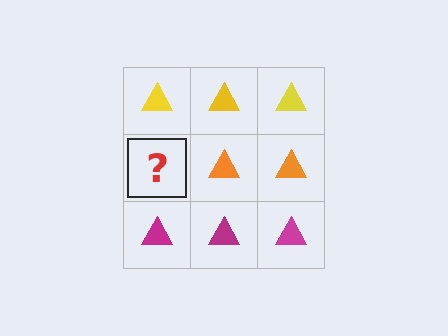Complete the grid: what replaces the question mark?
The question mark should be replaced with an orange triangle.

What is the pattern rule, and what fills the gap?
The rule is that each row has a consistent color. The gap should be filled with an orange triangle.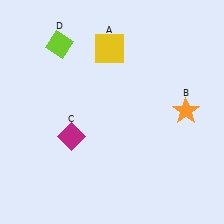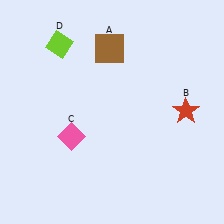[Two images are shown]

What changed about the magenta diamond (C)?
In Image 1, C is magenta. In Image 2, it changed to pink.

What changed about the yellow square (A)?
In Image 1, A is yellow. In Image 2, it changed to brown.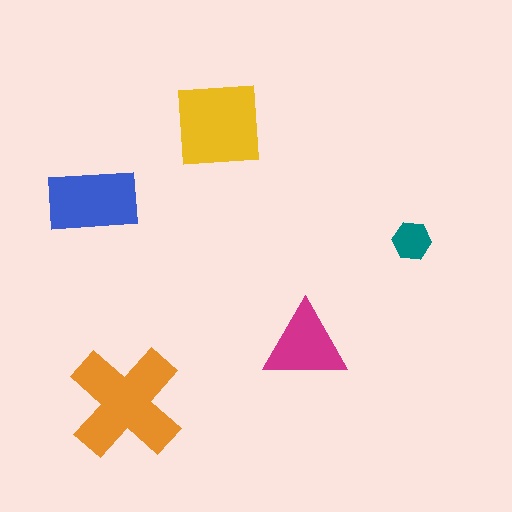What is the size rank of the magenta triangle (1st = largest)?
4th.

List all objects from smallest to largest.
The teal hexagon, the magenta triangle, the blue rectangle, the yellow square, the orange cross.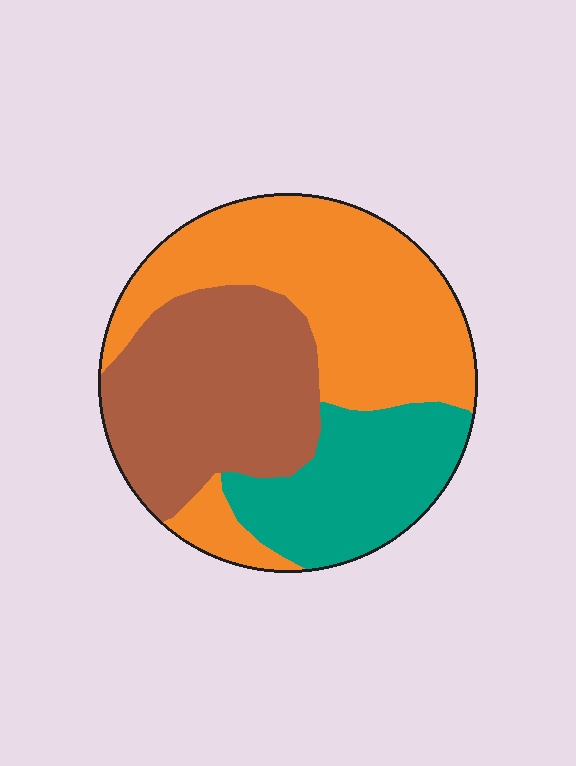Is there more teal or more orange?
Orange.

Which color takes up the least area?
Teal, at roughly 25%.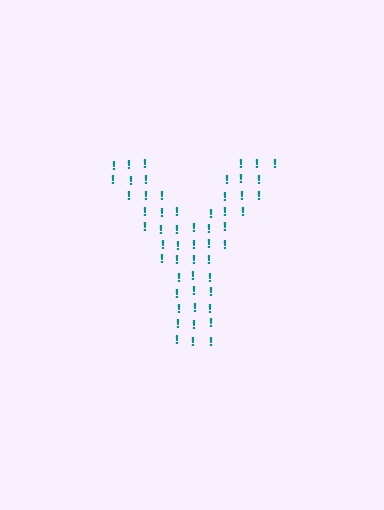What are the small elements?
The small elements are exclamation marks.